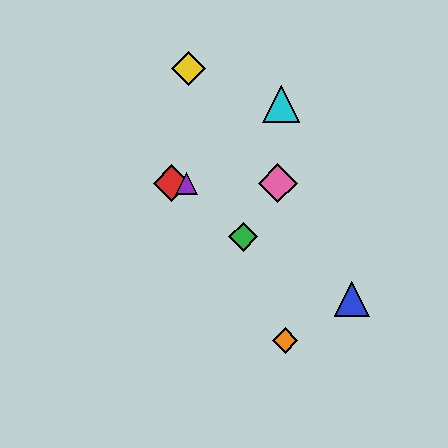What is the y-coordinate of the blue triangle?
The blue triangle is at y≈299.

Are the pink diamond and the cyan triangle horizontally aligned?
No, the pink diamond is at y≈183 and the cyan triangle is at y≈104.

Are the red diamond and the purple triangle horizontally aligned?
Yes, both are at y≈183.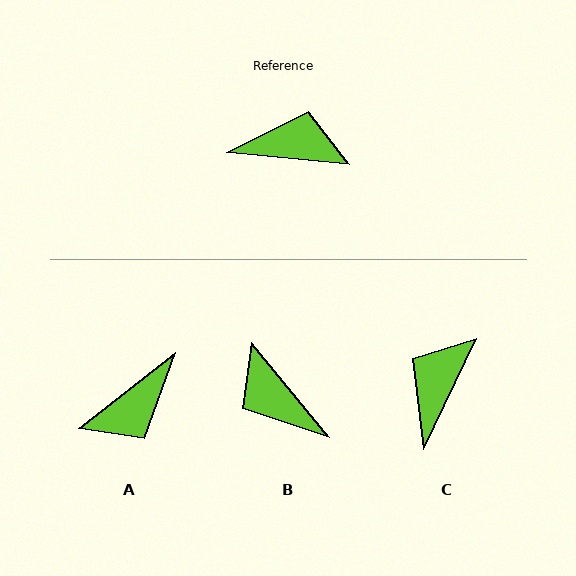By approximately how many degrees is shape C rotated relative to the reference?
Approximately 70 degrees counter-clockwise.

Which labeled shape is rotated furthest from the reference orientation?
A, about 136 degrees away.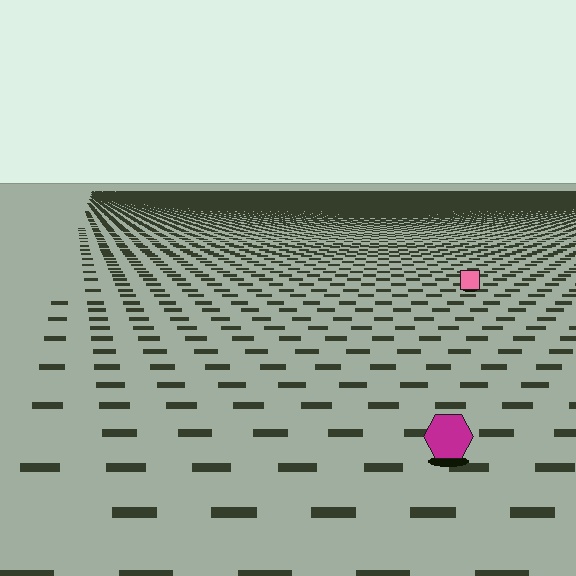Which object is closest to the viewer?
The magenta hexagon is closest. The texture marks near it are larger and more spread out.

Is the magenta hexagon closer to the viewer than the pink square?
Yes. The magenta hexagon is closer — you can tell from the texture gradient: the ground texture is coarser near it.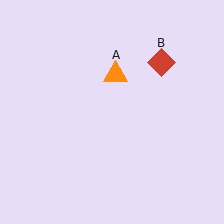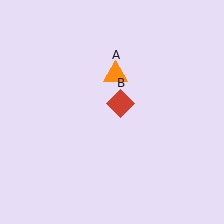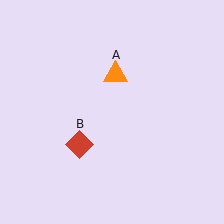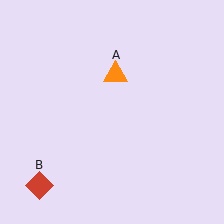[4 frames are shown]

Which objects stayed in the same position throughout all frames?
Orange triangle (object A) remained stationary.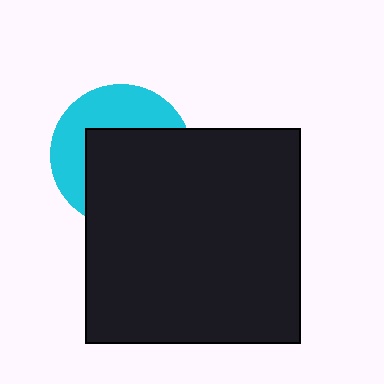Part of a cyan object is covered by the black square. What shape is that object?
It is a circle.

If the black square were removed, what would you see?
You would see the complete cyan circle.